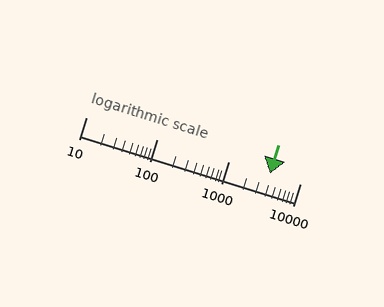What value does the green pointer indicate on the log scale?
The pointer indicates approximately 3800.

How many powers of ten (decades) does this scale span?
The scale spans 3 decades, from 10 to 10000.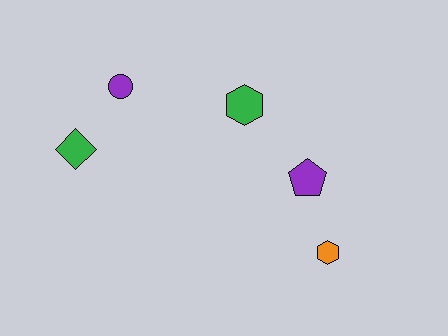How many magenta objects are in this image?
There are no magenta objects.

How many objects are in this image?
There are 5 objects.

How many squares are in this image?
There are no squares.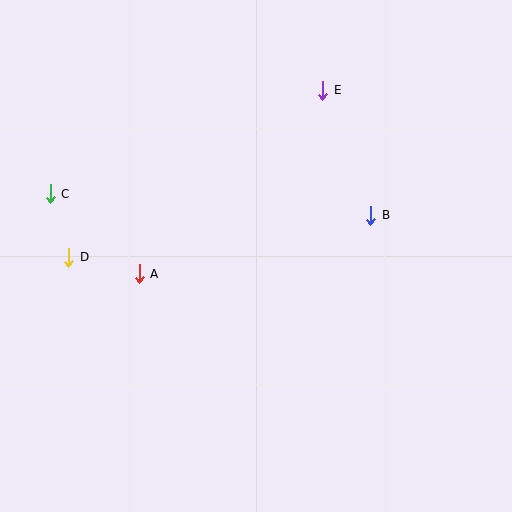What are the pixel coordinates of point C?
Point C is at (50, 194).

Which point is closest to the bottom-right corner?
Point B is closest to the bottom-right corner.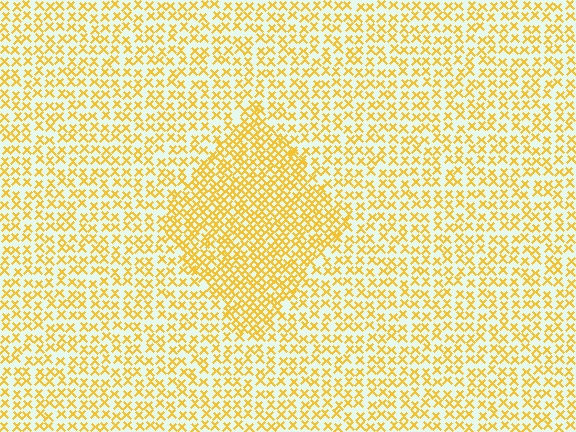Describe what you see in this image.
The image contains small yellow elements arranged at two different densities. A diamond-shaped region is visible where the elements are more densely packed than the surrounding area.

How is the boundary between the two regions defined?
The boundary is defined by a change in element density (approximately 1.8x ratio). All elements are the same color, size, and shape.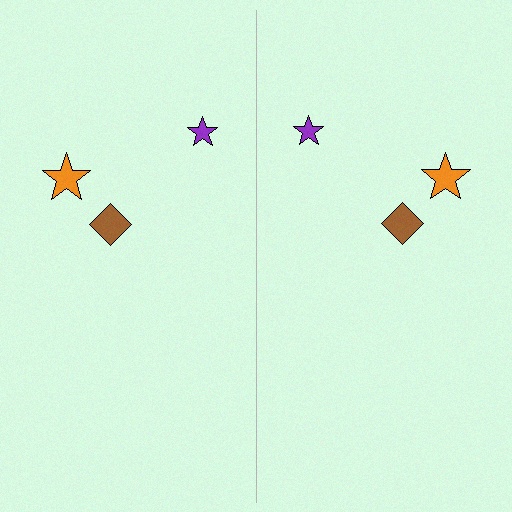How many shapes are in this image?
There are 6 shapes in this image.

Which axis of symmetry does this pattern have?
The pattern has a vertical axis of symmetry running through the center of the image.